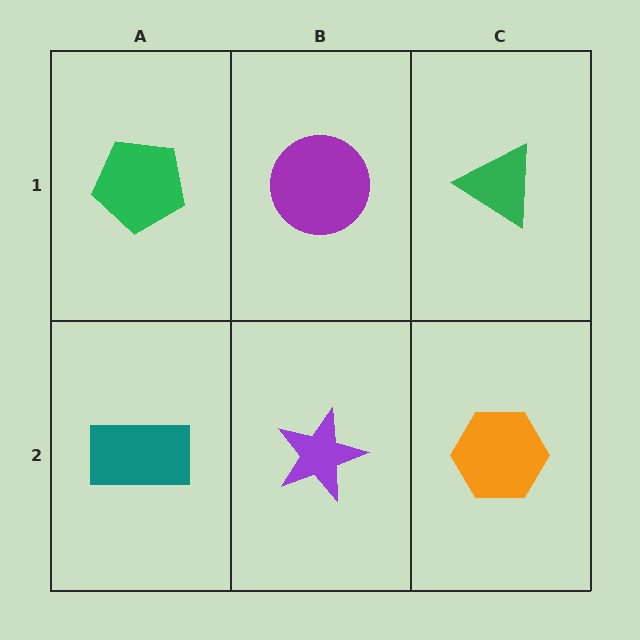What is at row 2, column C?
An orange hexagon.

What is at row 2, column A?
A teal rectangle.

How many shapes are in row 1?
3 shapes.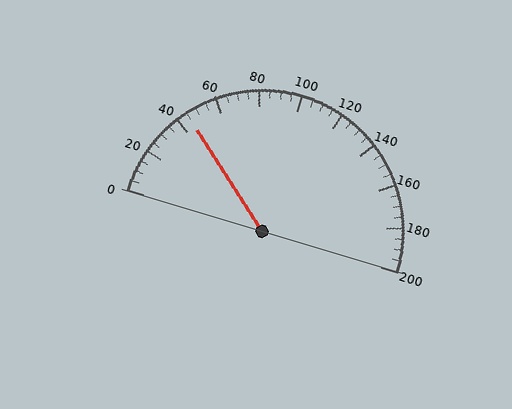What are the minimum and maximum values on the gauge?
The gauge ranges from 0 to 200.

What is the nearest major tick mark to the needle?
The nearest major tick mark is 40.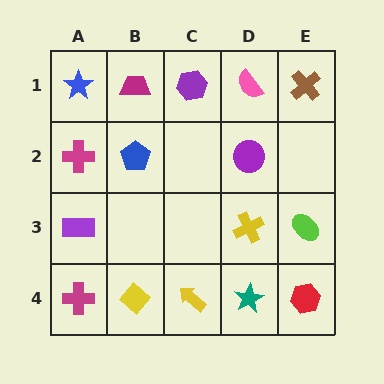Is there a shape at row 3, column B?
No, that cell is empty.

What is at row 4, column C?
A yellow arrow.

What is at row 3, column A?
A purple rectangle.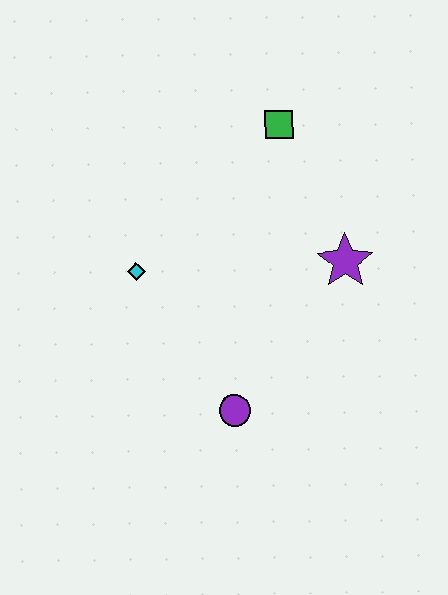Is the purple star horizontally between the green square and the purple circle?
No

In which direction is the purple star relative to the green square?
The purple star is below the green square.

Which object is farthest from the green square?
The purple circle is farthest from the green square.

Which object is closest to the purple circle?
The cyan diamond is closest to the purple circle.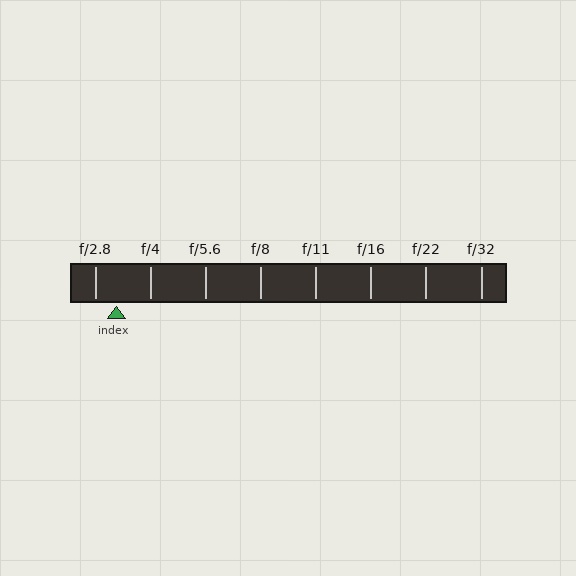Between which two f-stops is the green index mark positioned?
The index mark is between f/2.8 and f/4.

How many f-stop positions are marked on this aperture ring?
There are 8 f-stop positions marked.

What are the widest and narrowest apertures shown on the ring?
The widest aperture shown is f/2.8 and the narrowest is f/32.